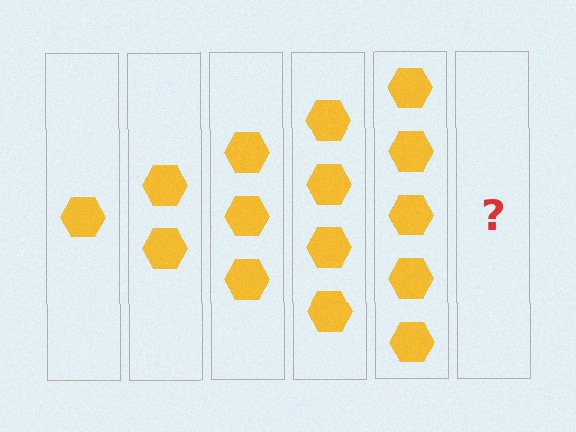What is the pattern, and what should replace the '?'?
The pattern is that each step adds one more hexagon. The '?' should be 6 hexagons.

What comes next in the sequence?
The next element should be 6 hexagons.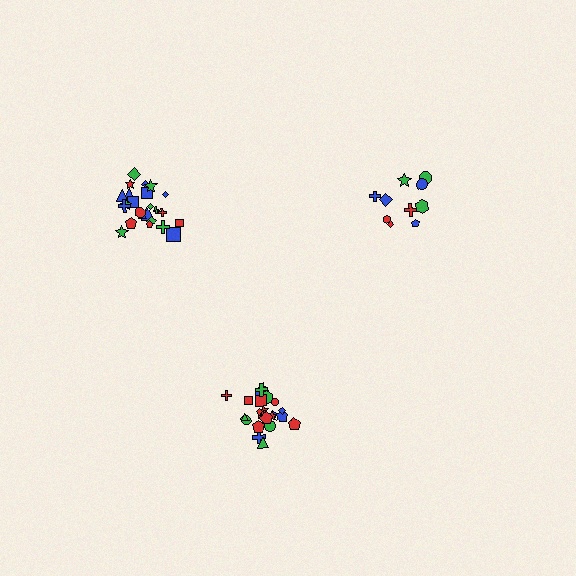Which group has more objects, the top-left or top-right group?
The top-left group.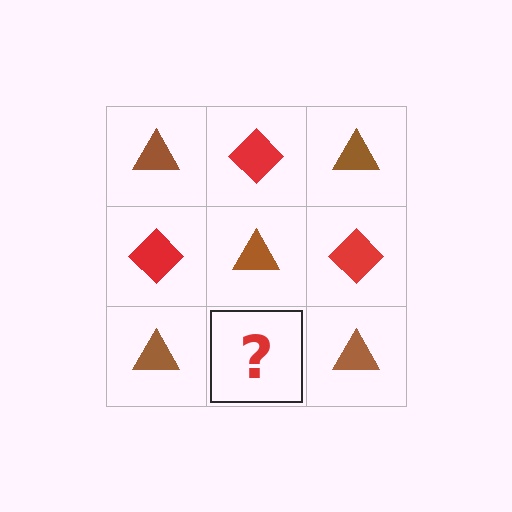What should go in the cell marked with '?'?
The missing cell should contain a red diamond.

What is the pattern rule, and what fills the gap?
The rule is that it alternates brown triangle and red diamond in a checkerboard pattern. The gap should be filled with a red diamond.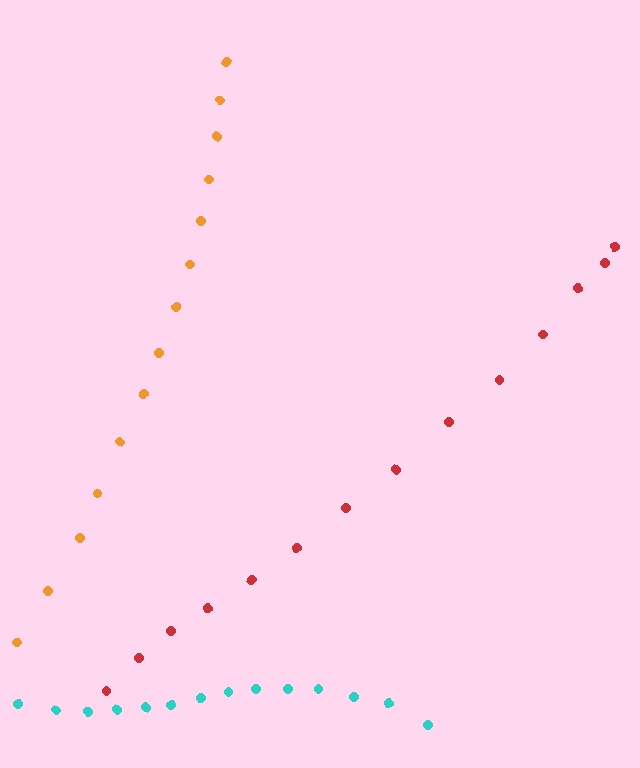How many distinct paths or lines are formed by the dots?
There are 3 distinct paths.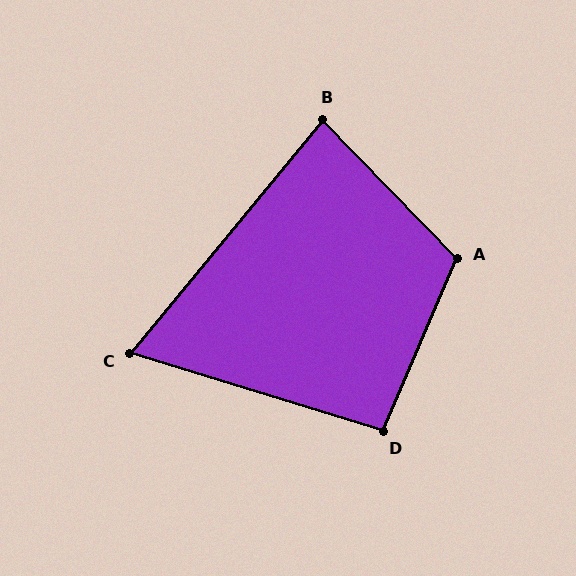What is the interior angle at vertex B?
Approximately 84 degrees (acute).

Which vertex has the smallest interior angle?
C, at approximately 67 degrees.